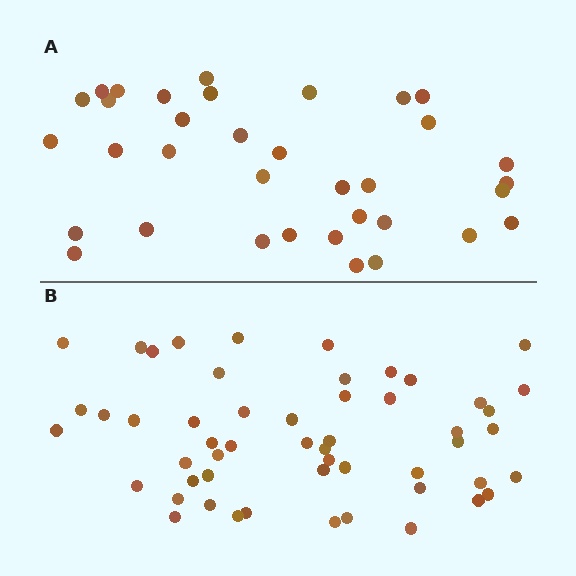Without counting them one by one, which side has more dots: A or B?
Region B (the bottom region) has more dots.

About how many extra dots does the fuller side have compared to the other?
Region B has approximately 20 more dots than region A.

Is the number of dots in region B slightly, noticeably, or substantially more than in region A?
Region B has substantially more. The ratio is roughly 1.5 to 1.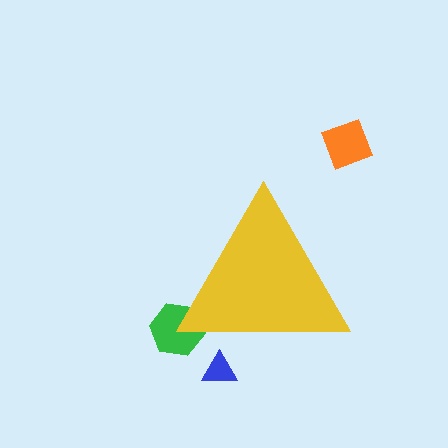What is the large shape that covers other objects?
A yellow triangle.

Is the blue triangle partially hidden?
Yes, the blue triangle is partially hidden behind the yellow triangle.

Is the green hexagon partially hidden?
Yes, the green hexagon is partially hidden behind the yellow triangle.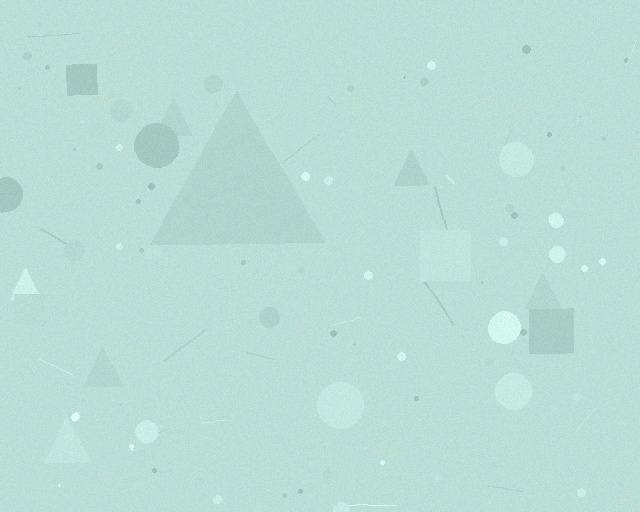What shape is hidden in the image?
A triangle is hidden in the image.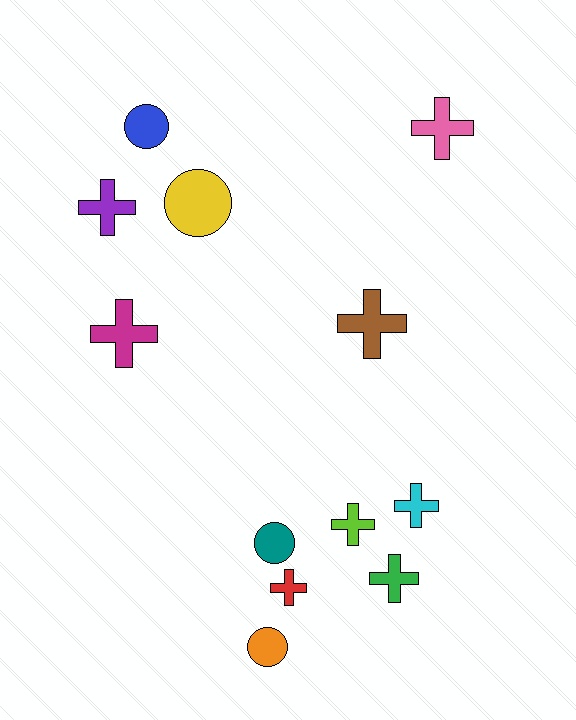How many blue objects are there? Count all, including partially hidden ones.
There is 1 blue object.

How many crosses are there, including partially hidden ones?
There are 8 crosses.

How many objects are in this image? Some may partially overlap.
There are 12 objects.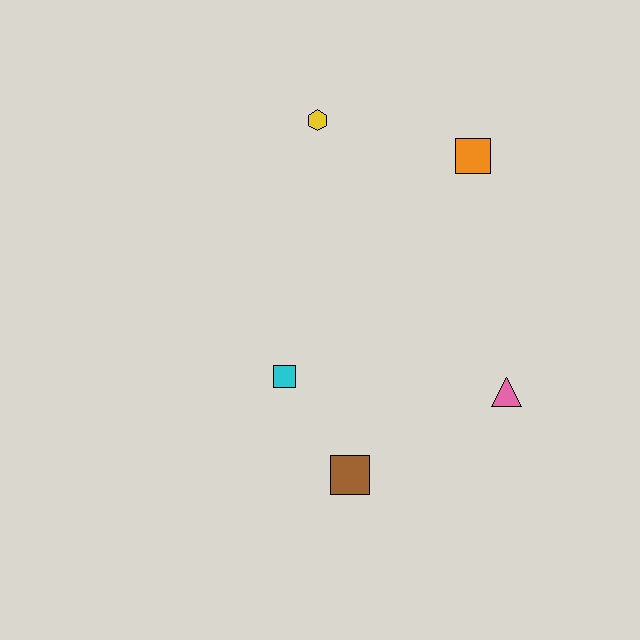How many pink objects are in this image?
There is 1 pink object.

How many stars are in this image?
There are no stars.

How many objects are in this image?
There are 5 objects.